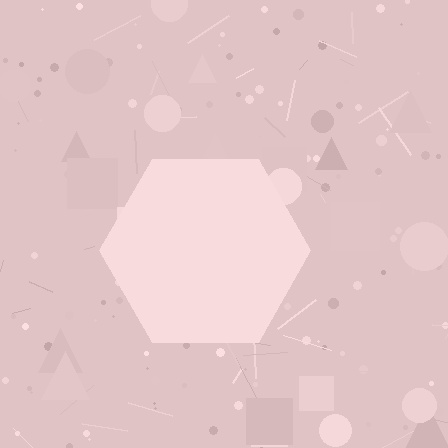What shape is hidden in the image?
A hexagon is hidden in the image.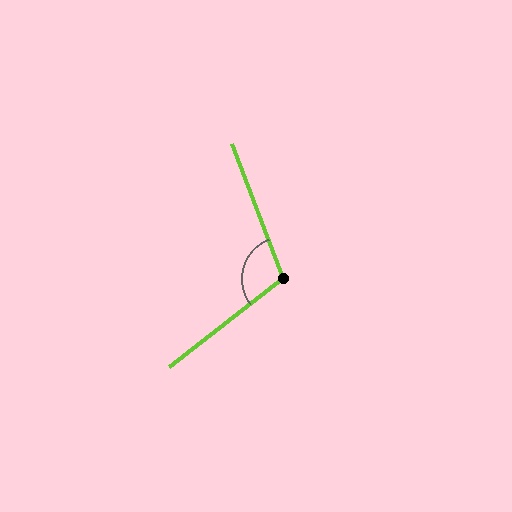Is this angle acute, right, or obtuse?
It is obtuse.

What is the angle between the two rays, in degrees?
Approximately 107 degrees.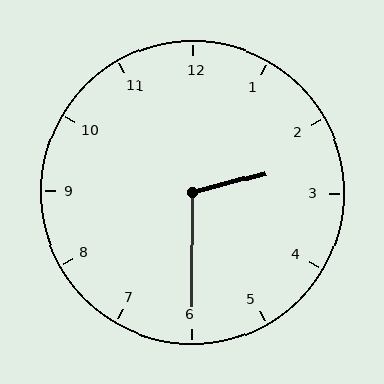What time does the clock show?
2:30.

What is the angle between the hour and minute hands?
Approximately 105 degrees.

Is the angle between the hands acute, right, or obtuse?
It is obtuse.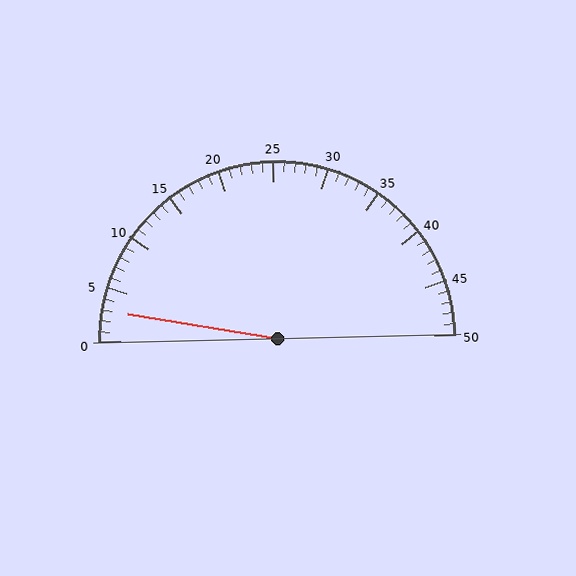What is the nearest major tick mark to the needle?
The nearest major tick mark is 5.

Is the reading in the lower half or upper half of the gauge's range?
The reading is in the lower half of the range (0 to 50).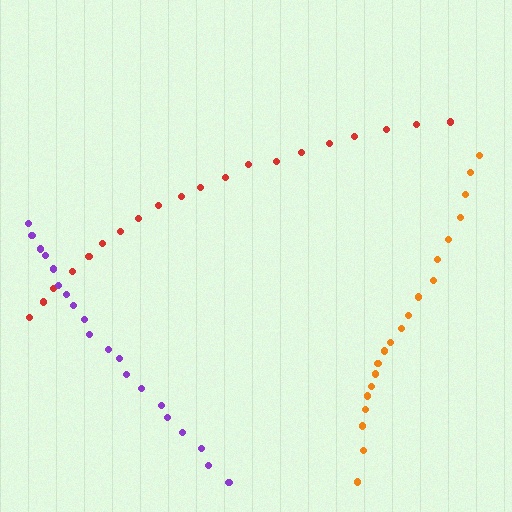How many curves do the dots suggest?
There are 3 distinct paths.